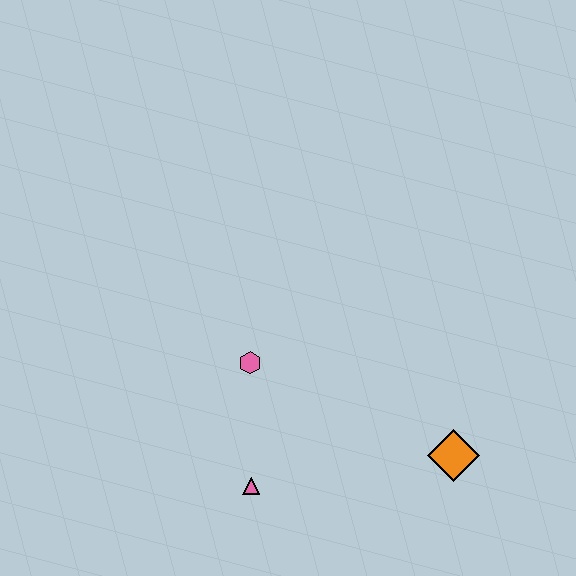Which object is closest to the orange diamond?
The pink triangle is closest to the orange diamond.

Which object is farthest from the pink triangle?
The orange diamond is farthest from the pink triangle.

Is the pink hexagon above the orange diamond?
Yes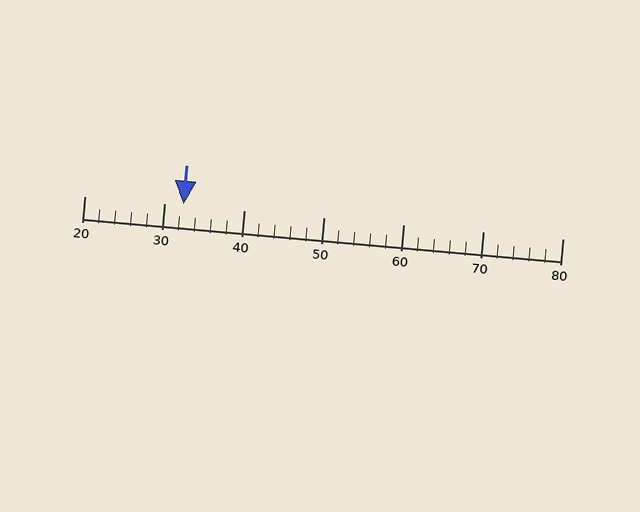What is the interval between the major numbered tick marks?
The major tick marks are spaced 10 units apart.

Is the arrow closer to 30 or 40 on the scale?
The arrow is closer to 30.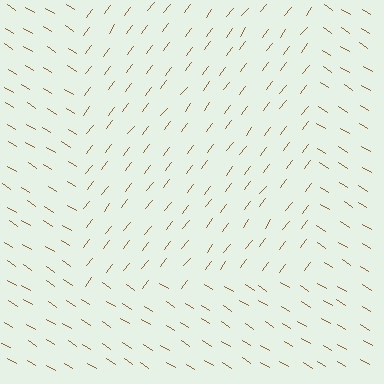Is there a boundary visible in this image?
Yes, there is a texture boundary formed by a change in line orientation.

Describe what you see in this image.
The image is filled with small brown line segments. A rectangle region in the image has lines oriented differently from the surrounding lines, creating a visible texture boundary.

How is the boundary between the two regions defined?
The boundary is defined purely by a change in line orientation (approximately 85 degrees difference). All lines are the same color and thickness.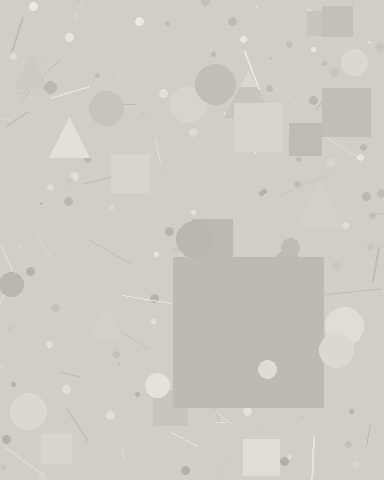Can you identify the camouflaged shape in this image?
The camouflaged shape is a square.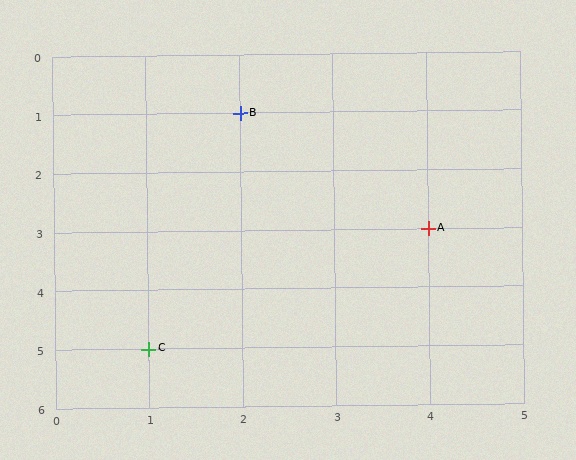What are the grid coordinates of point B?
Point B is at grid coordinates (2, 1).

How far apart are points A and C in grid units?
Points A and C are 3 columns and 2 rows apart (about 3.6 grid units diagonally).